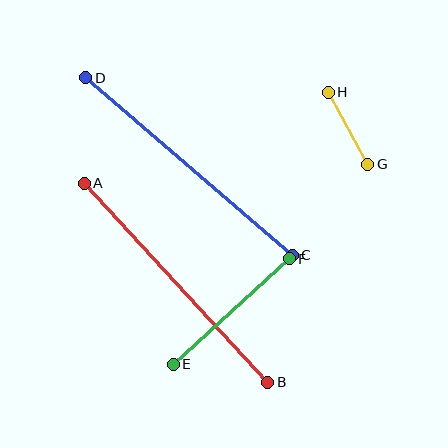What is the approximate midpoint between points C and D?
The midpoint is at approximately (189, 166) pixels.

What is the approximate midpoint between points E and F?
The midpoint is at approximately (231, 312) pixels.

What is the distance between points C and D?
The distance is approximately 272 pixels.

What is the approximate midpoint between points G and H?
The midpoint is at approximately (348, 128) pixels.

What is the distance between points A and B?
The distance is approximately 271 pixels.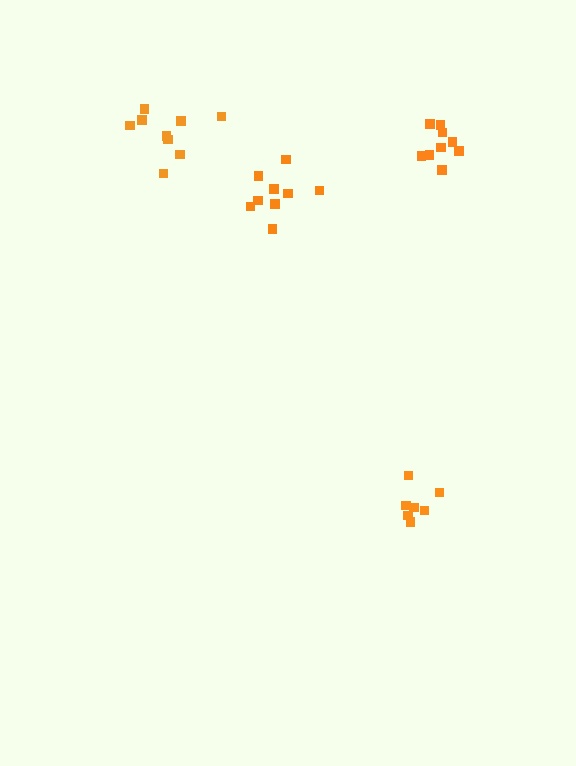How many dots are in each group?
Group 1: 7 dots, Group 2: 9 dots, Group 3: 9 dots, Group 4: 9 dots (34 total).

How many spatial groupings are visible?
There are 4 spatial groupings.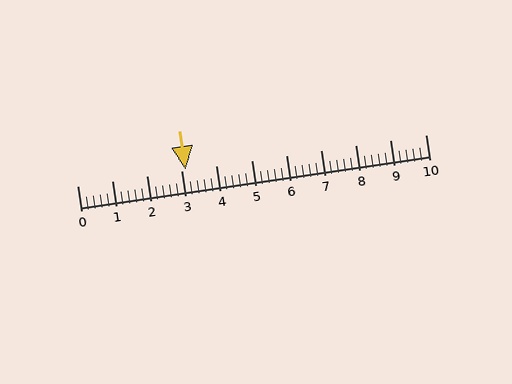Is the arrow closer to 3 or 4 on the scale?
The arrow is closer to 3.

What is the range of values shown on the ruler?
The ruler shows values from 0 to 10.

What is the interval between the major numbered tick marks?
The major tick marks are spaced 1 units apart.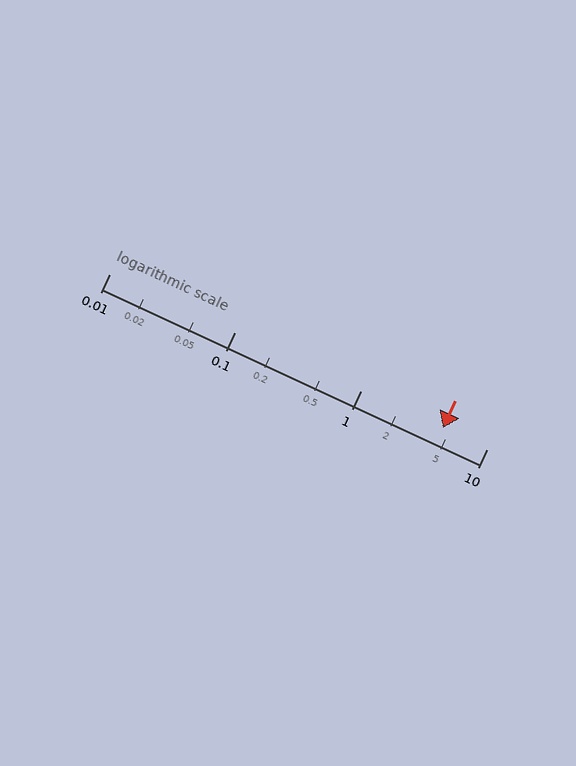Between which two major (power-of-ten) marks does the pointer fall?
The pointer is between 1 and 10.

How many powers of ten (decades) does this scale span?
The scale spans 3 decades, from 0.01 to 10.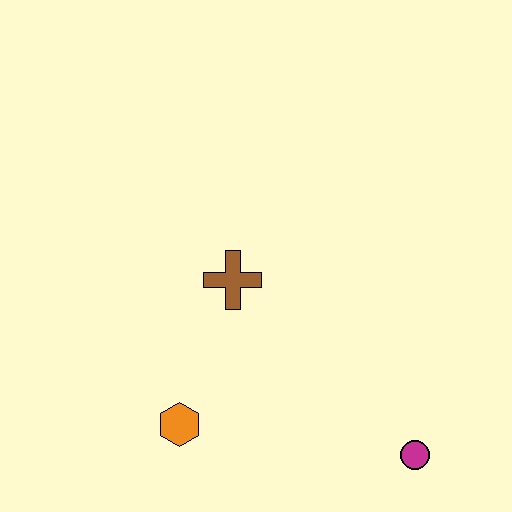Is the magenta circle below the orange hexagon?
Yes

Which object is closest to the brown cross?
The orange hexagon is closest to the brown cross.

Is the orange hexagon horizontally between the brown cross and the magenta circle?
No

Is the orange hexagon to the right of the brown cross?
No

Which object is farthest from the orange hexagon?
The magenta circle is farthest from the orange hexagon.